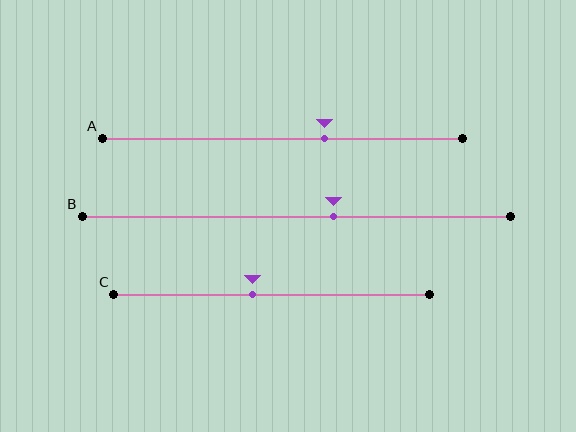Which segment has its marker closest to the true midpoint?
Segment C has its marker closest to the true midpoint.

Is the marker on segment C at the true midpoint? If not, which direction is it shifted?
No, the marker on segment C is shifted to the left by about 6% of the segment length.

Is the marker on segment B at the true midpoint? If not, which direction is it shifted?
No, the marker on segment B is shifted to the right by about 9% of the segment length.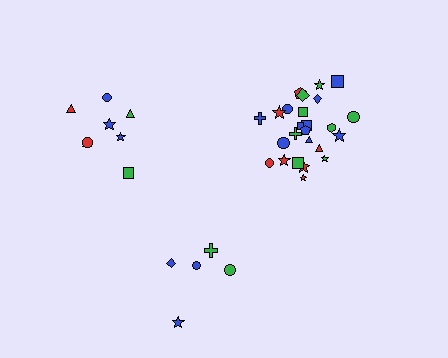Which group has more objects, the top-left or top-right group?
The top-right group.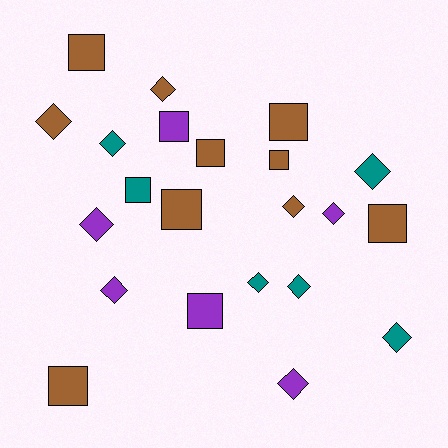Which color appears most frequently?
Brown, with 10 objects.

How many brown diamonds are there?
There are 3 brown diamonds.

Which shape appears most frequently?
Diamond, with 12 objects.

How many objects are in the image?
There are 22 objects.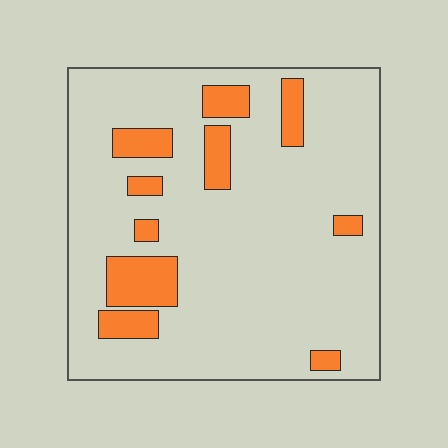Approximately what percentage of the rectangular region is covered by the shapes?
Approximately 15%.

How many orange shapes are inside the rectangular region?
10.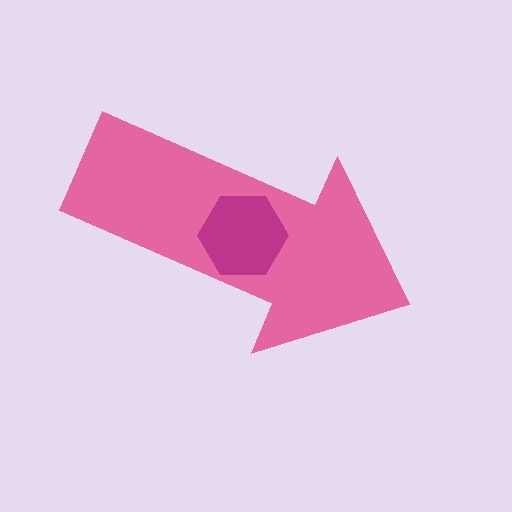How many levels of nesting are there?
2.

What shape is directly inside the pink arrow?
The magenta hexagon.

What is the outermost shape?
The pink arrow.